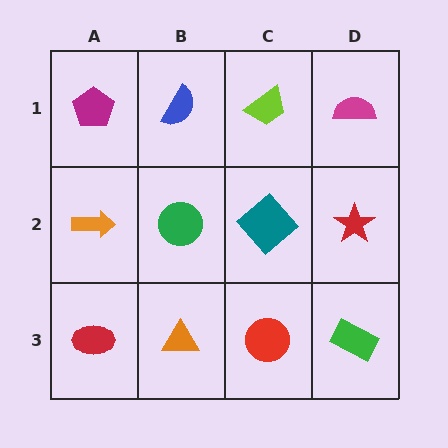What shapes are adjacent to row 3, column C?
A teal diamond (row 2, column C), an orange triangle (row 3, column B), a green rectangle (row 3, column D).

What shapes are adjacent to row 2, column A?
A magenta pentagon (row 1, column A), a red ellipse (row 3, column A), a green circle (row 2, column B).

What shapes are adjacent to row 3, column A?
An orange arrow (row 2, column A), an orange triangle (row 3, column B).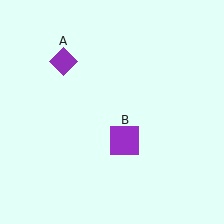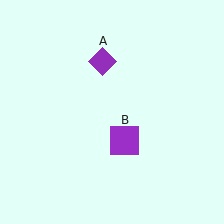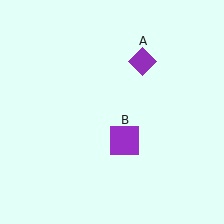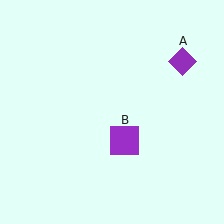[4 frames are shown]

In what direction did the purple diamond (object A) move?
The purple diamond (object A) moved right.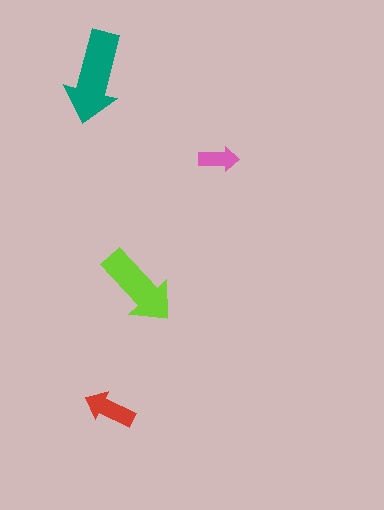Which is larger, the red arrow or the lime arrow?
The lime one.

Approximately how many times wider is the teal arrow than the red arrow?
About 2 times wider.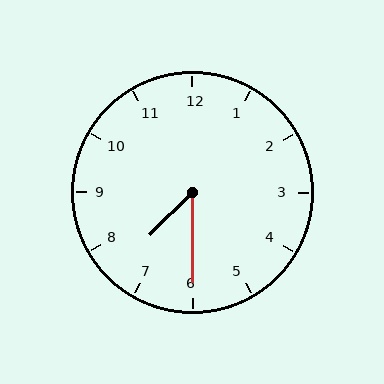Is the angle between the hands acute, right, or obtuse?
It is acute.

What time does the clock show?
7:30.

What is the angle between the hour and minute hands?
Approximately 45 degrees.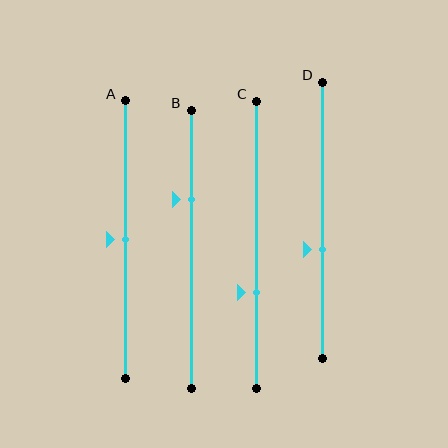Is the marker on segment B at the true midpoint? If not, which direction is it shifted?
No, the marker on segment B is shifted upward by about 18% of the segment length.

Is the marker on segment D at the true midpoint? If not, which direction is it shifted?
No, the marker on segment D is shifted downward by about 11% of the segment length.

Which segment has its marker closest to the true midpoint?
Segment A has its marker closest to the true midpoint.